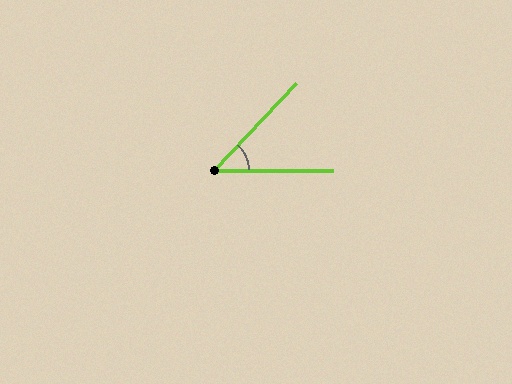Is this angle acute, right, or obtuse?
It is acute.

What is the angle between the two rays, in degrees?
Approximately 47 degrees.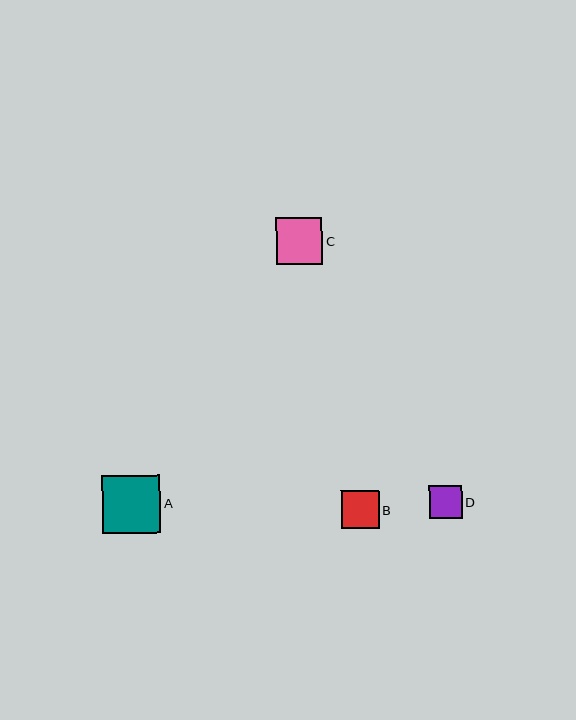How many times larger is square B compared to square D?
Square B is approximately 1.1 times the size of square D.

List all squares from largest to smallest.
From largest to smallest: A, C, B, D.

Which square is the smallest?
Square D is the smallest with a size of approximately 33 pixels.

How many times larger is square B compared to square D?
Square B is approximately 1.1 times the size of square D.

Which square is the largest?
Square A is the largest with a size of approximately 58 pixels.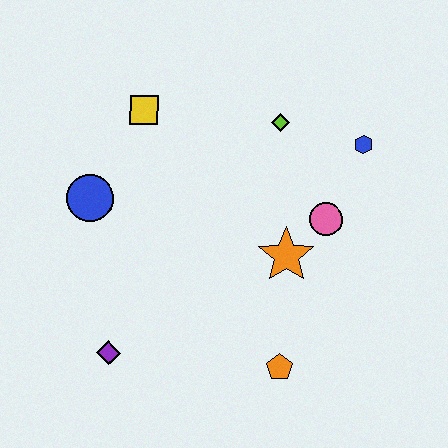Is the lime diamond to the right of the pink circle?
No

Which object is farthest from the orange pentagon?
The yellow square is farthest from the orange pentagon.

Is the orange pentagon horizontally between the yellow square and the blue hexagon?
Yes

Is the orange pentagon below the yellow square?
Yes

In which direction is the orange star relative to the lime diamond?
The orange star is below the lime diamond.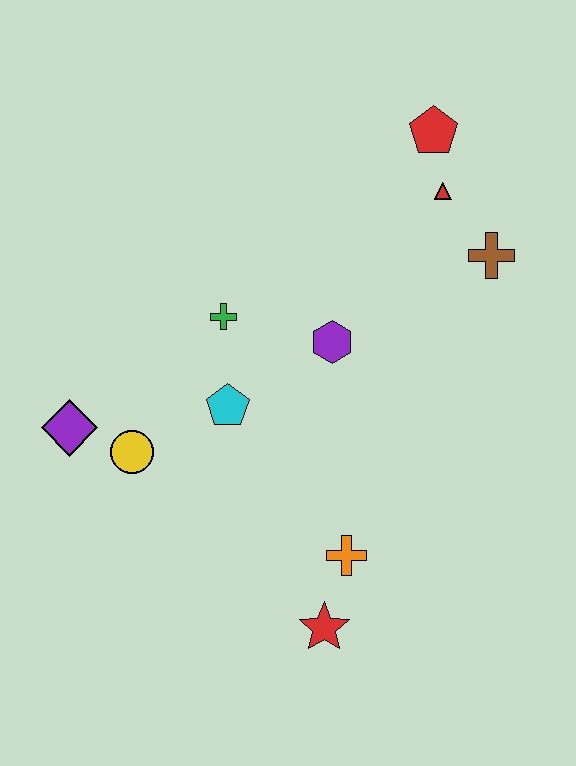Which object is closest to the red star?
The orange cross is closest to the red star.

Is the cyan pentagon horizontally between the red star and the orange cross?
No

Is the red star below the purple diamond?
Yes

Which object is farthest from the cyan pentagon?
The red pentagon is farthest from the cyan pentagon.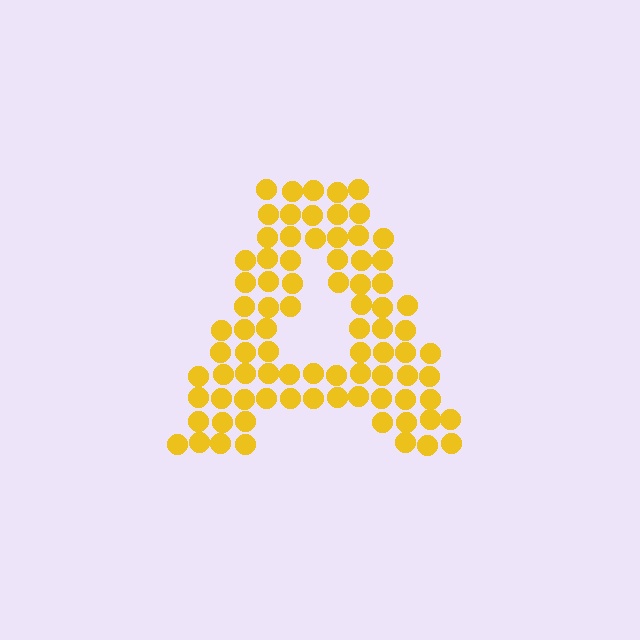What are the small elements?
The small elements are circles.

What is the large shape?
The large shape is the letter A.